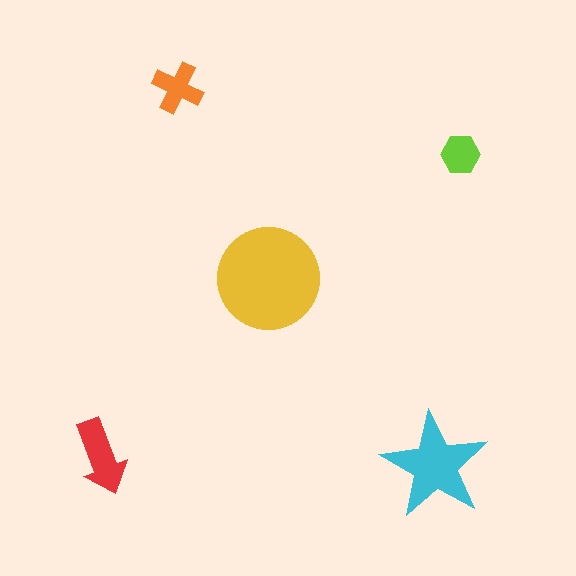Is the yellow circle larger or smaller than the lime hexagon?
Larger.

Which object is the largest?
The yellow circle.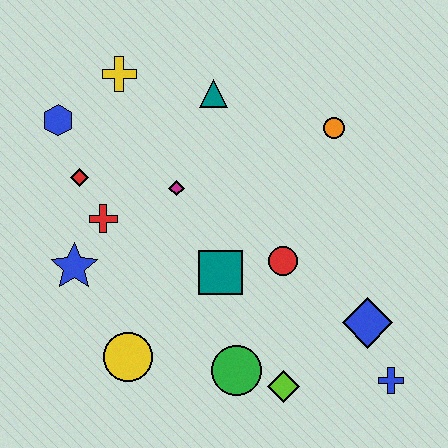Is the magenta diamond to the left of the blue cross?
Yes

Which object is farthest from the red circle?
The blue hexagon is farthest from the red circle.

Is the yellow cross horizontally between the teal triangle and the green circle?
No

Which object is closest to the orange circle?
The teal triangle is closest to the orange circle.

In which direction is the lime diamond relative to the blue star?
The lime diamond is to the right of the blue star.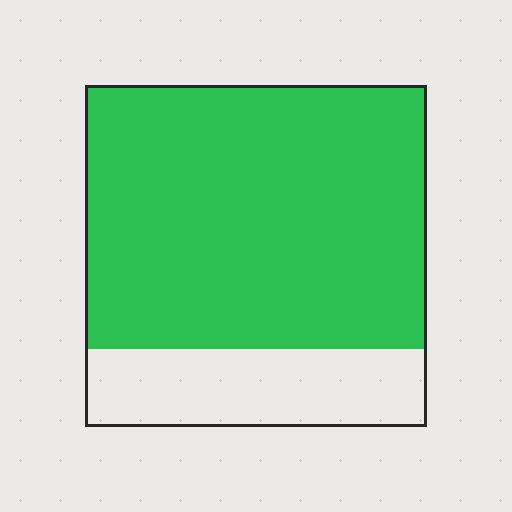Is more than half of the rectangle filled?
Yes.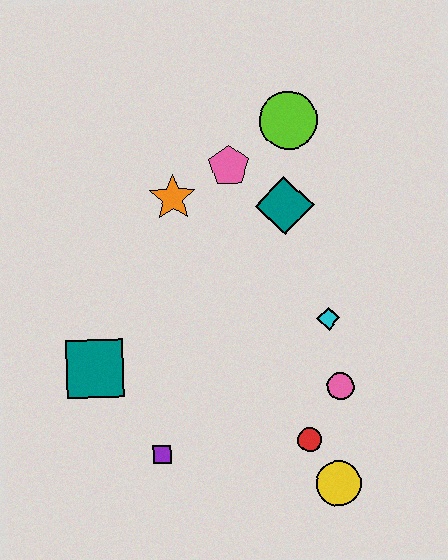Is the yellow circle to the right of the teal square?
Yes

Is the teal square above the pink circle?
Yes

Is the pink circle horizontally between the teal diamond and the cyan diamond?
No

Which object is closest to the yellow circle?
The red circle is closest to the yellow circle.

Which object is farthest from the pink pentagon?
The yellow circle is farthest from the pink pentagon.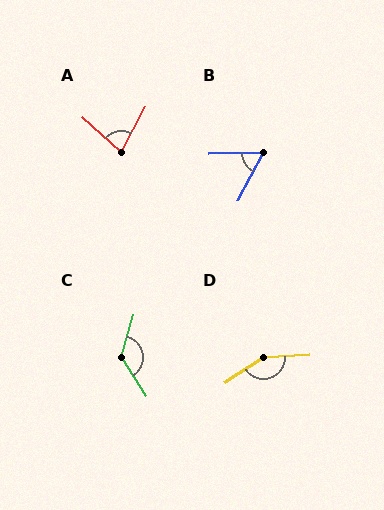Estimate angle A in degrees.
Approximately 76 degrees.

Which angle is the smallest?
B, at approximately 60 degrees.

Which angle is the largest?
D, at approximately 151 degrees.